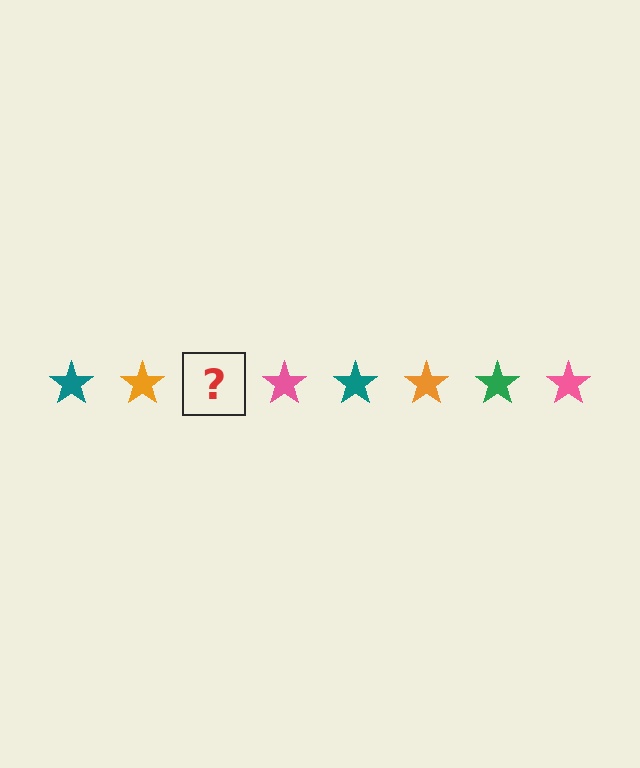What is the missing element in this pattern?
The missing element is a green star.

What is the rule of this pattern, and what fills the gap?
The rule is that the pattern cycles through teal, orange, green, pink stars. The gap should be filled with a green star.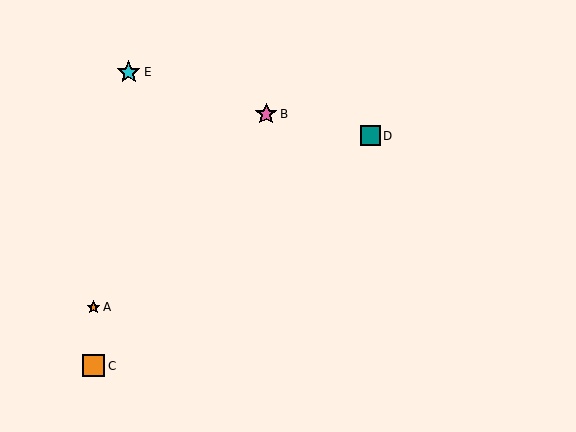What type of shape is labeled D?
Shape D is a teal square.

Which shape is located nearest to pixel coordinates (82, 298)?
The orange star (labeled A) at (93, 307) is nearest to that location.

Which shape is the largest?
The cyan star (labeled E) is the largest.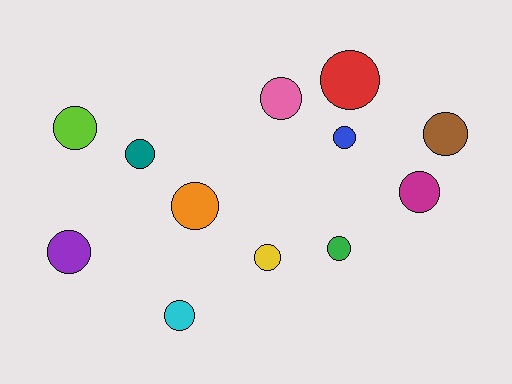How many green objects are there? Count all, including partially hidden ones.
There is 1 green object.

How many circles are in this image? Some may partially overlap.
There are 12 circles.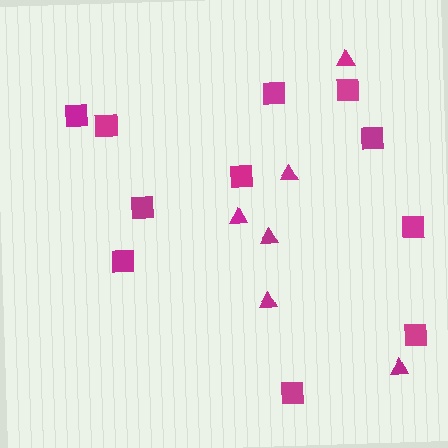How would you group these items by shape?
There are 2 groups: one group of squares (11) and one group of triangles (6).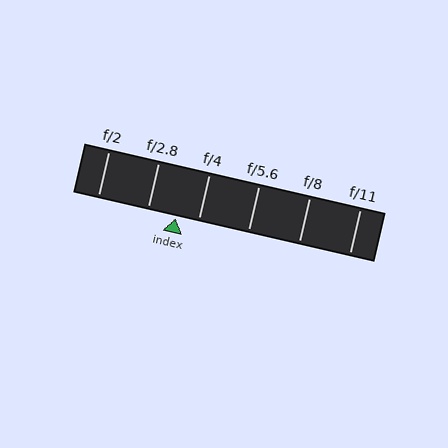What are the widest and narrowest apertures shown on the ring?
The widest aperture shown is f/2 and the narrowest is f/11.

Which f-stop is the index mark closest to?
The index mark is closest to f/4.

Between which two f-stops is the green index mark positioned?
The index mark is between f/2.8 and f/4.